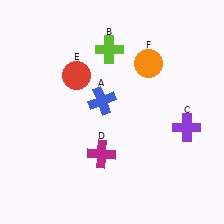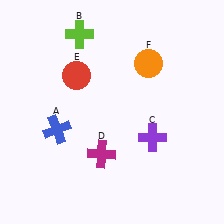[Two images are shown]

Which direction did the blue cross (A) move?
The blue cross (A) moved left.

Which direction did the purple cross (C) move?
The purple cross (C) moved left.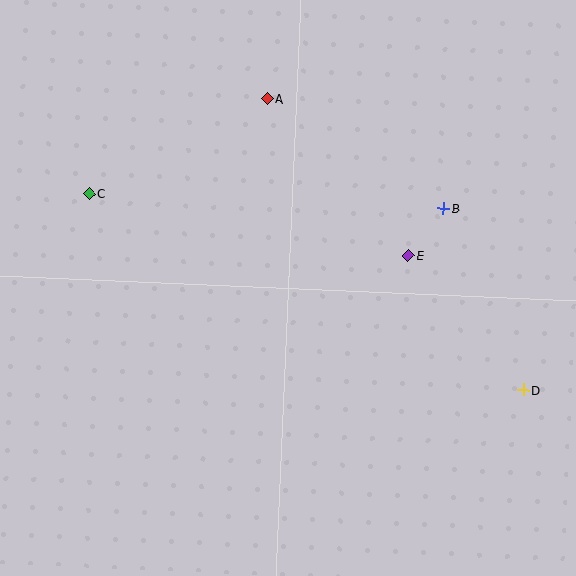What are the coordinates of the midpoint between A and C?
The midpoint between A and C is at (178, 146).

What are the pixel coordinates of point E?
Point E is at (408, 255).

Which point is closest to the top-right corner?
Point B is closest to the top-right corner.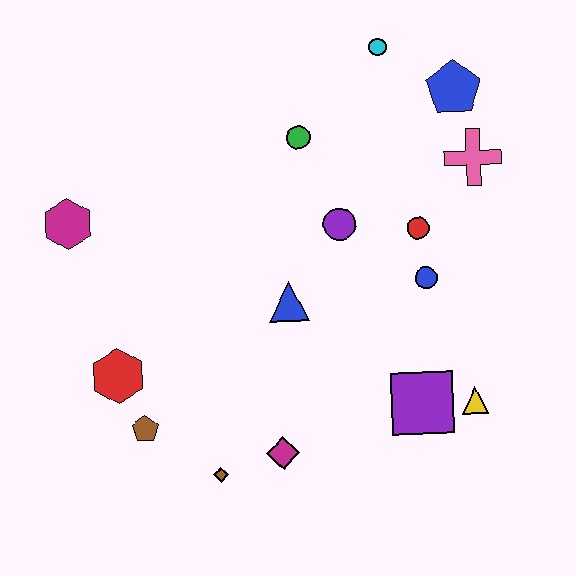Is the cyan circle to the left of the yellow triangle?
Yes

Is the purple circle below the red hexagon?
No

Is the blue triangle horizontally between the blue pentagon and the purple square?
No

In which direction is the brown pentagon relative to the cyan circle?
The brown pentagon is below the cyan circle.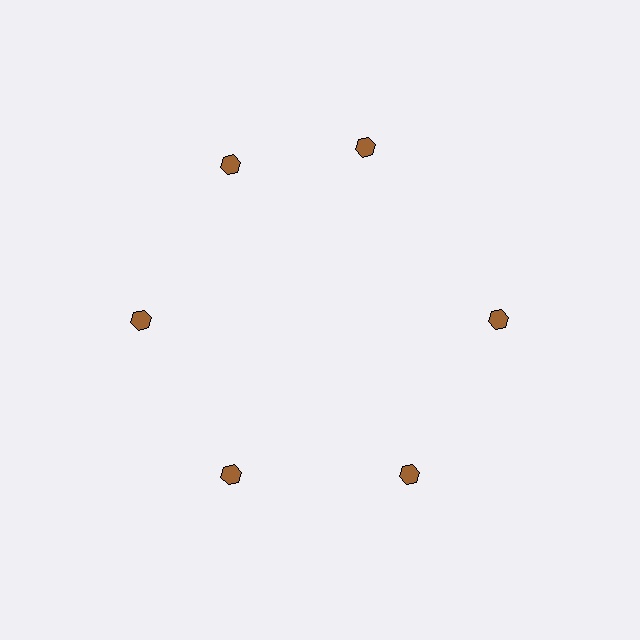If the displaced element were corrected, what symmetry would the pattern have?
It would have 6-fold rotational symmetry — the pattern would map onto itself every 60 degrees.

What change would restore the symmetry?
The symmetry would be restored by rotating it back into even spacing with its neighbors so that all 6 hexagons sit at equal angles and equal distance from the center.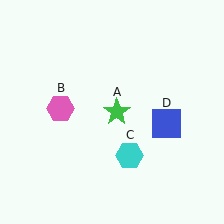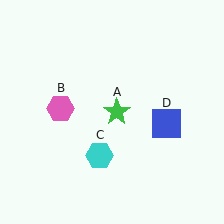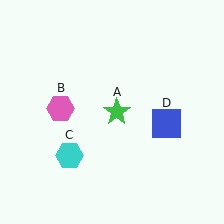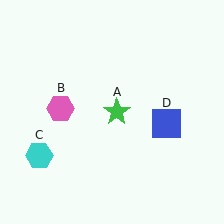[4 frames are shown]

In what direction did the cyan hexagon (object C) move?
The cyan hexagon (object C) moved left.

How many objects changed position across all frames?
1 object changed position: cyan hexagon (object C).